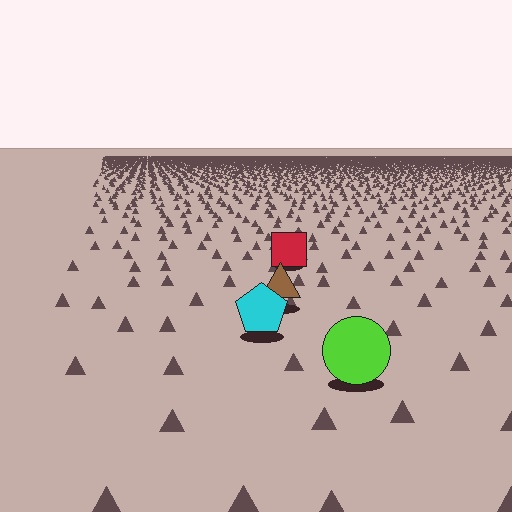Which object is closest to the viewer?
The lime circle is closest. The texture marks near it are larger and more spread out.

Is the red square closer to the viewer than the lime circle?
No. The lime circle is closer — you can tell from the texture gradient: the ground texture is coarser near it.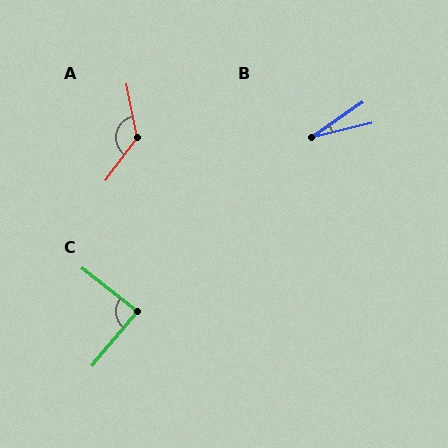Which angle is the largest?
A, at approximately 132 degrees.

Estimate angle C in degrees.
Approximately 88 degrees.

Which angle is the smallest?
B, at approximately 21 degrees.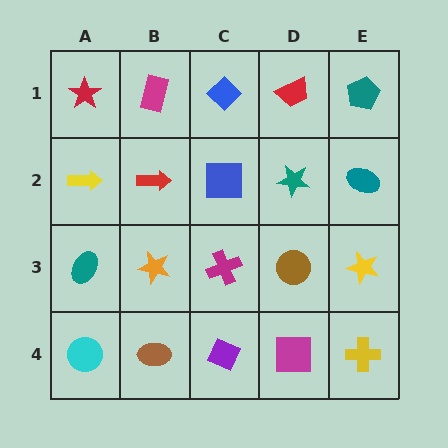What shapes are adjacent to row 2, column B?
A magenta rectangle (row 1, column B), an orange star (row 3, column B), a yellow arrow (row 2, column A), a blue square (row 2, column C).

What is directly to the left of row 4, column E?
A magenta square.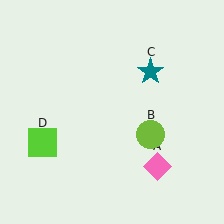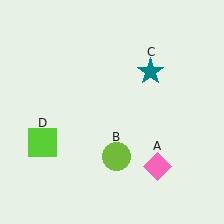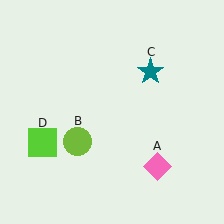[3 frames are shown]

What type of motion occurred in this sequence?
The lime circle (object B) rotated clockwise around the center of the scene.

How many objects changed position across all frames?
1 object changed position: lime circle (object B).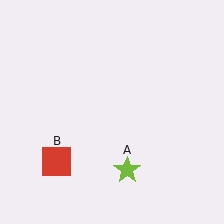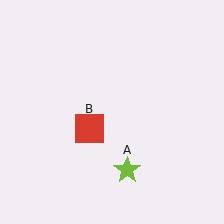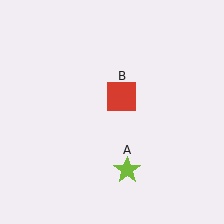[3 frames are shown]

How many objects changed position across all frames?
1 object changed position: red square (object B).